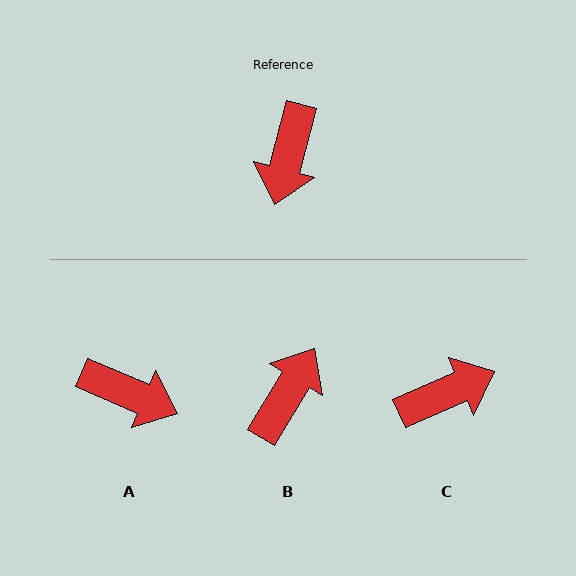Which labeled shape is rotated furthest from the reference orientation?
B, about 163 degrees away.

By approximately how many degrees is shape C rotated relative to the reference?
Approximately 128 degrees counter-clockwise.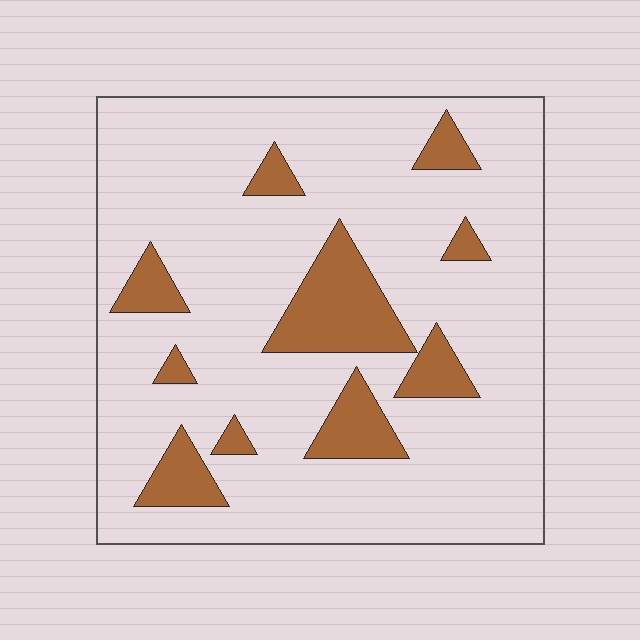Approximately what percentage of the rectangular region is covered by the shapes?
Approximately 15%.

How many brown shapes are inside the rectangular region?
10.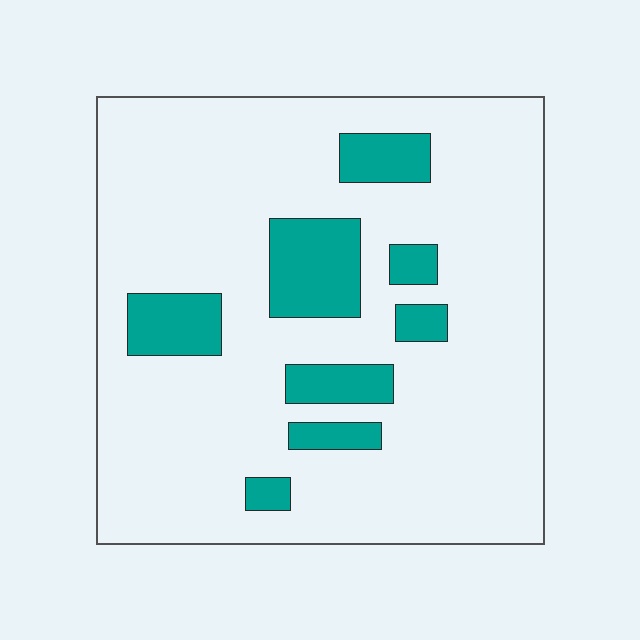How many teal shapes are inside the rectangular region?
8.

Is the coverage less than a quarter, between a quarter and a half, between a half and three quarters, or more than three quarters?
Less than a quarter.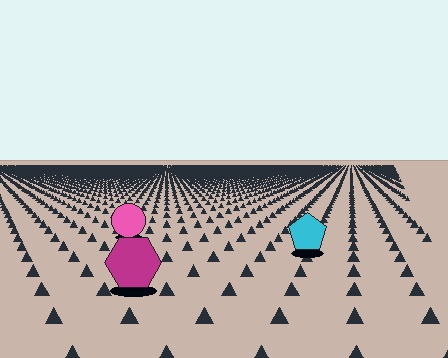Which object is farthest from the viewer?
The pink circle is farthest from the viewer. It appears smaller and the ground texture around it is denser.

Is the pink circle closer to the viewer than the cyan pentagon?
No. The cyan pentagon is closer — you can tell from the texture gradient: the ground texture is coarser near it.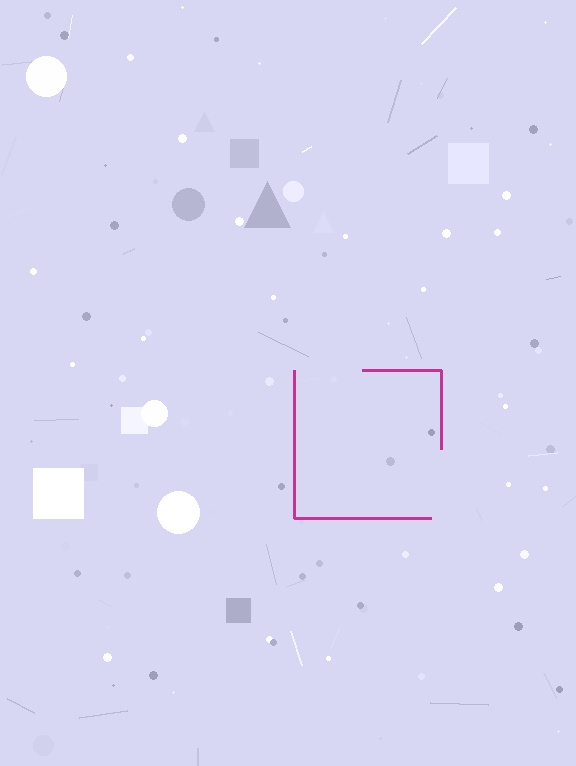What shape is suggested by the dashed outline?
The dashed outline suggests a square.